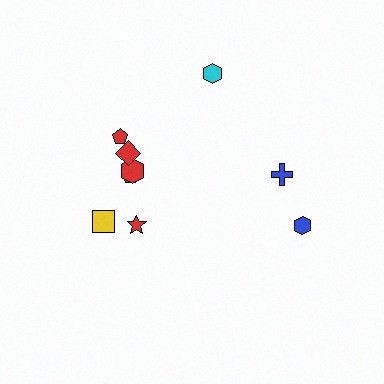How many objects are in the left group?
There are 6 objects.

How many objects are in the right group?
There are 3 objects.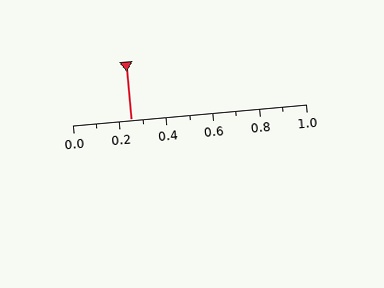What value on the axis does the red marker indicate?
The marker indicates approximately 0.25.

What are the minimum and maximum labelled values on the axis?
The axis runs from 0.0 to 1.0.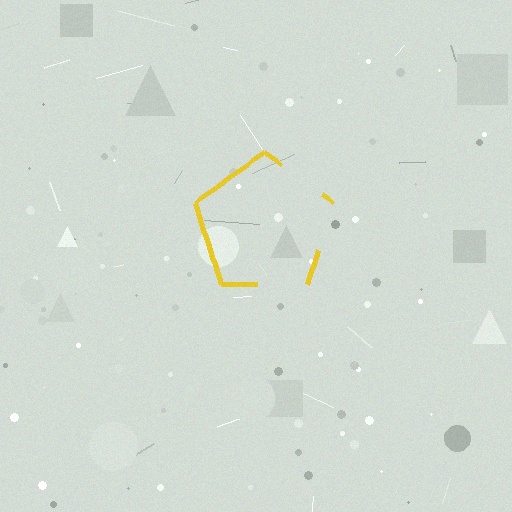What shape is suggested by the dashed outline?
The dashed outline suggests a pentagon.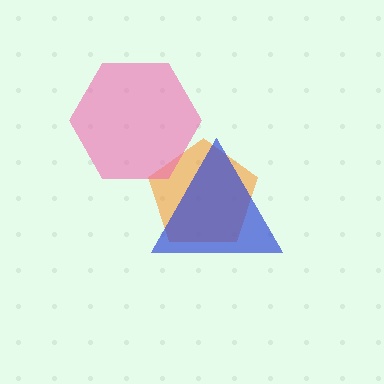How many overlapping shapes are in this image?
There are 3 overlapping shapes in the image.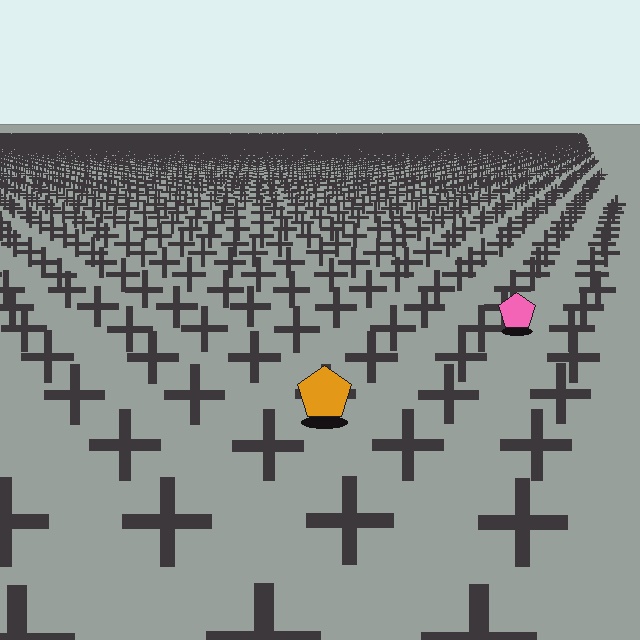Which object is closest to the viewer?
The orange pentagon is closest. The texture marks near it are larger and more spread out.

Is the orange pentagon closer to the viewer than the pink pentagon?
Yes. The orange pentagon is closer — you can tell from the texture gradient: the ground texture is coarser near it.